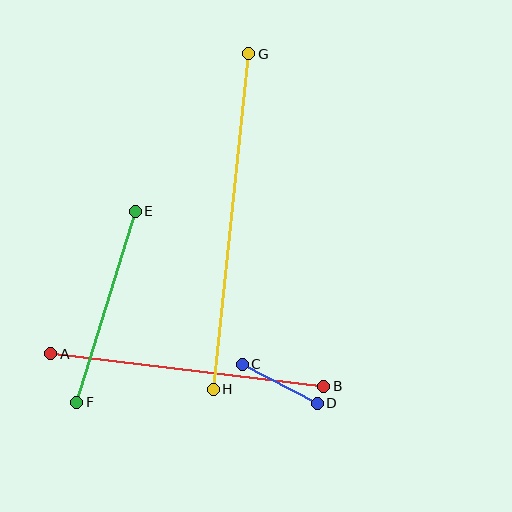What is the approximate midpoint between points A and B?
The midpoint is at approximately (187, 370) pixels.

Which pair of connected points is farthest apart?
Points G and H are farthest apart.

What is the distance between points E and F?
The distance is approximately 200 pixels.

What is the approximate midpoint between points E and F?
The midpoint is at approximately (106, 307) pixels.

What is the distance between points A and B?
The distance is approximately 275 pixels.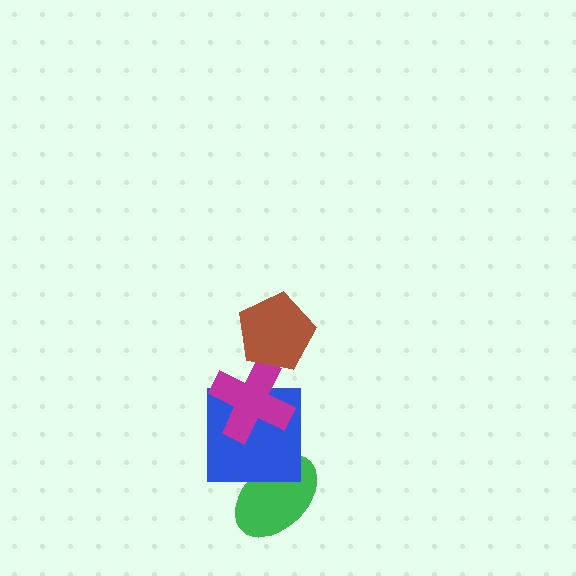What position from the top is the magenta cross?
The magenta cross is 2nd from the top.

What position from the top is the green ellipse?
The green ellipse is 4th from the top.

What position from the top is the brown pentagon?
The brown pentagon is 1st from the top.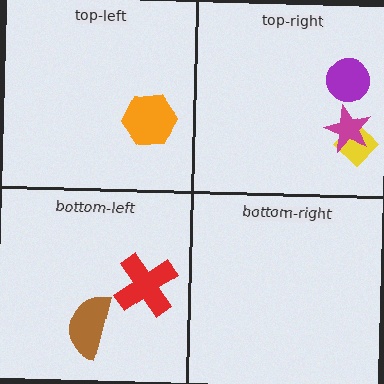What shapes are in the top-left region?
The orange hexagon.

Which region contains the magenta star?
The top-right region.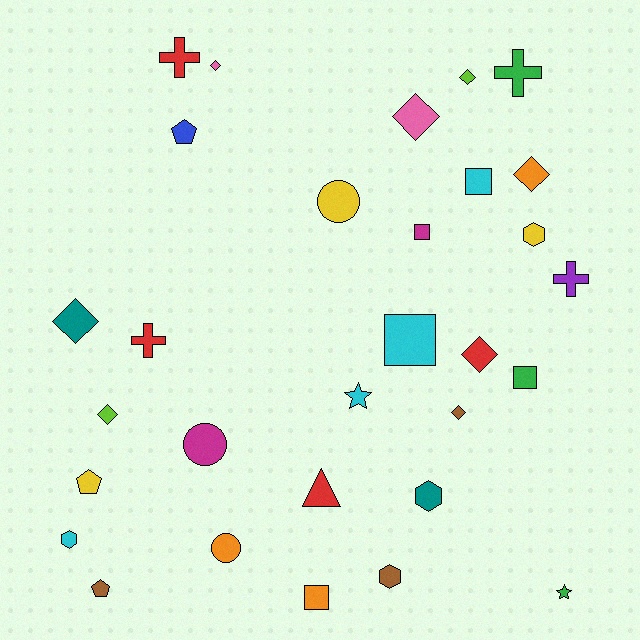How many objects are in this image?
There are 30 objects.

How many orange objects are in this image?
There are 3 orange objects.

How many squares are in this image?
There are 5 squares.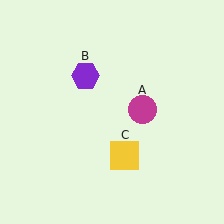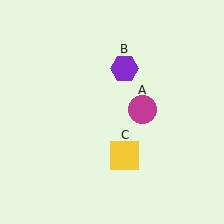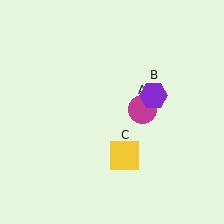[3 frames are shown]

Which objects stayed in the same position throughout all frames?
Magenta circle (object A) and yellow square (object C) remained stationary.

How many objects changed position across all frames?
1 object changed position: purple hexagon (object B).